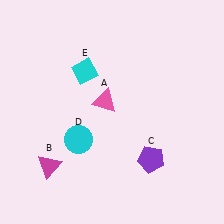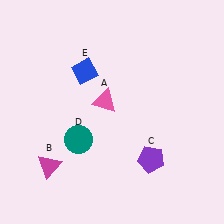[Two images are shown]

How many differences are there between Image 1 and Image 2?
There are 2 differences between the two images.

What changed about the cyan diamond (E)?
In Image 1, E is cyan. In Image 2, it changed to blue.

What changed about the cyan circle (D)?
In Image 1, D is cyan. In Image 2, it changed to teal.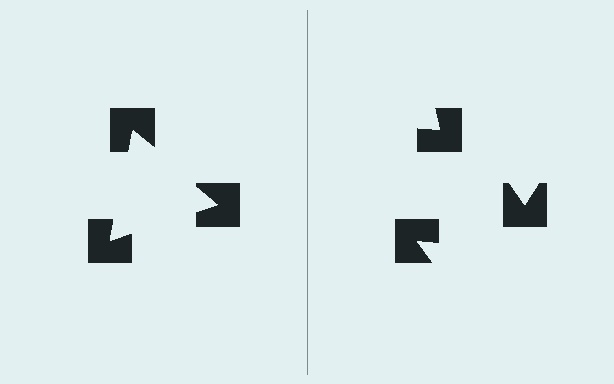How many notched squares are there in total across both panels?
6 — 3 on each side.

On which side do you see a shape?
An illusory triangle appears on the left side. On the right side the wedge cuts are rotated, so no coherent shape forms.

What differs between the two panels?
The notched squares are positioned identically on both sides; only the wedge orientations differ. On the left they align to a triangle; on the right they are misaligned.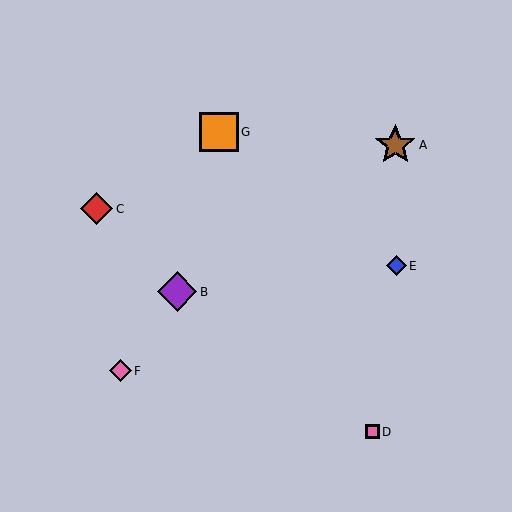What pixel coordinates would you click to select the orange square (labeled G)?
Click at (219, 132) to select the orange square G.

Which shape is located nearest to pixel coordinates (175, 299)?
The purple diamond (labeled B) at (177, 292) is nearest to that location.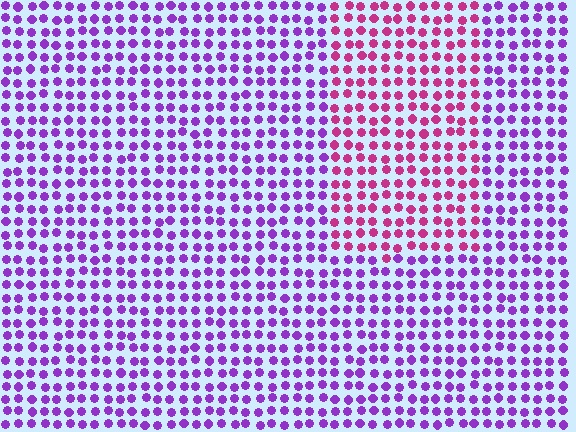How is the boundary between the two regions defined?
The boundary is defined purely by a slight shift in hue (about 45 degrees). Spacing, size, and orientation are identical on both sides.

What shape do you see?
I see a rectangle.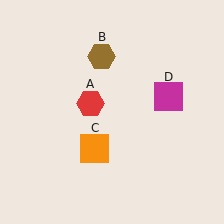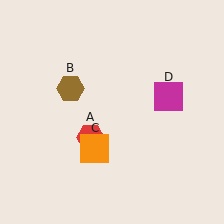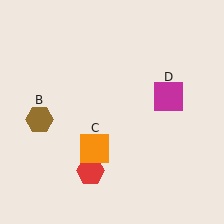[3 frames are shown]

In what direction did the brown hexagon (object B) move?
The brown hexagon (object B) moved down and to the left.